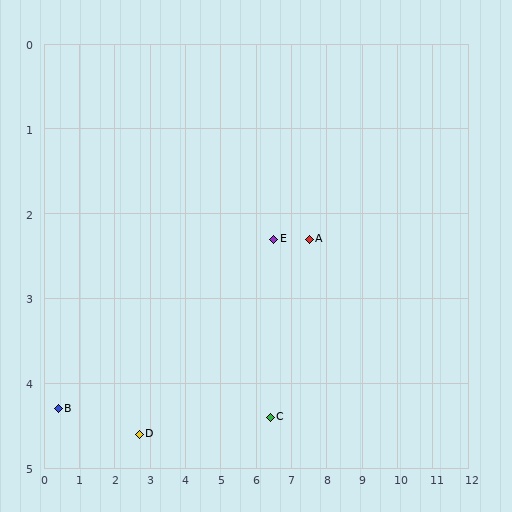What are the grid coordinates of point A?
Point A is at approximately (7.5, 2.3).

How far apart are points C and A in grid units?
Points C and A are about 2.4 grid units apart.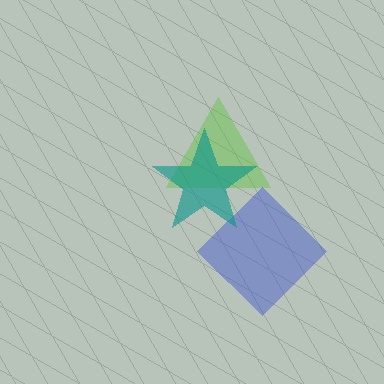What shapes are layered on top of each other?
The layered shapes are: a lime triangle, a blue diamond, a teal star.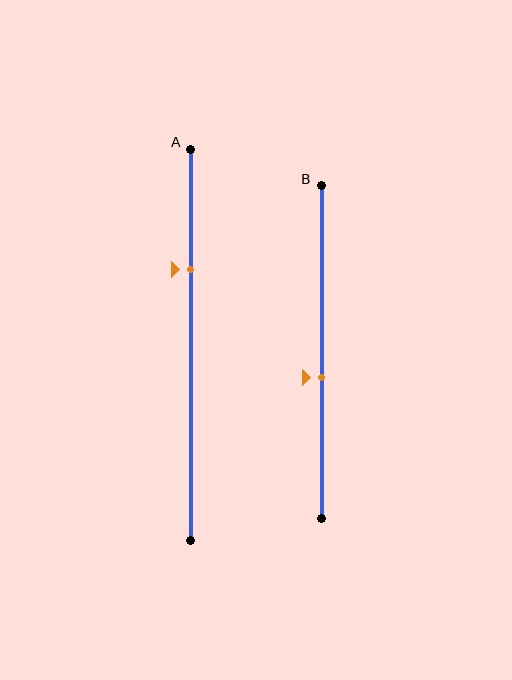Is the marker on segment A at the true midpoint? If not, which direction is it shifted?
No, the marker on segment A is shifted upward by about 19% of the segment length.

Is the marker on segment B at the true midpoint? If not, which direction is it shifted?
No, the marker on segment B is shifted downward by about 8% of the segment length.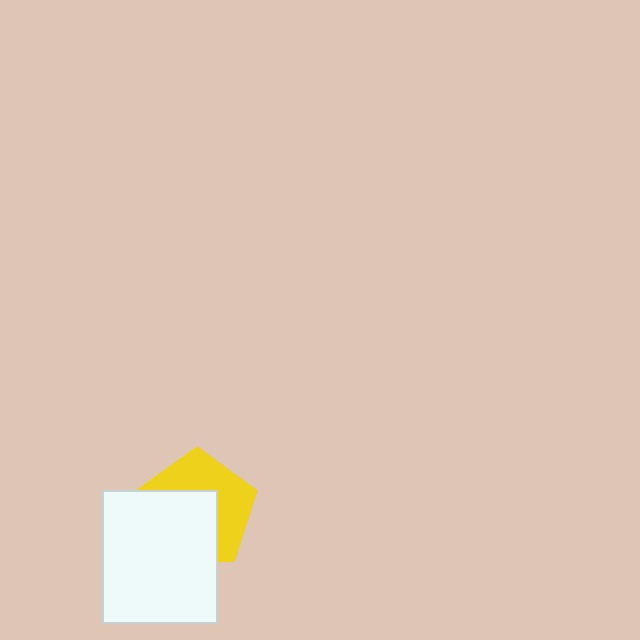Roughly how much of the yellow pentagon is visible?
About half of it is visible (roughly 48%).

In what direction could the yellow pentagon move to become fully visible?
The yellow pentagon could move toward the upper-right. That would shift it out from behind the white rectangle entirely.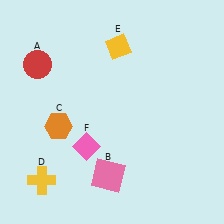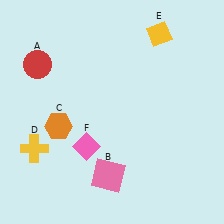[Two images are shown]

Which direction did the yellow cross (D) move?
The yellow cross (D) moved up.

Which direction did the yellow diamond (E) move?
The yellow diamond (E) moved right.